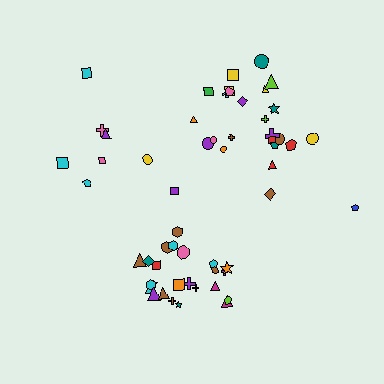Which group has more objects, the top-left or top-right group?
The top-right group.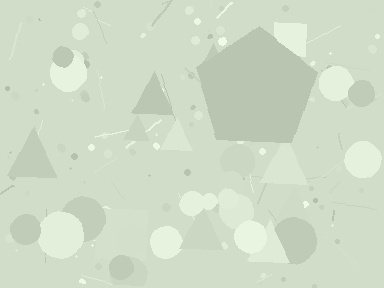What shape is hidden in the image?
A pentagon is hidden in the image.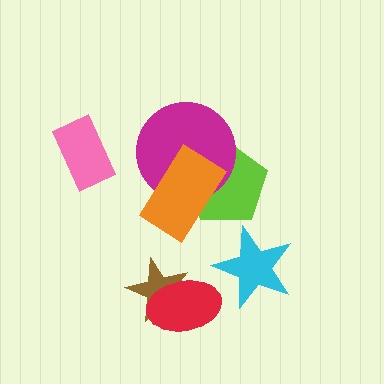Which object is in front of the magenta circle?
The orange rectangle is in front of the magenta circle.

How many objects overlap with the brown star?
1 object overlaps with the brown star.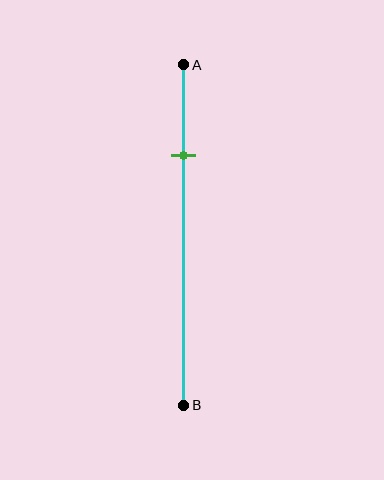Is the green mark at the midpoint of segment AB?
No, the mark is at about 25% from A, not at the 50% midpoint.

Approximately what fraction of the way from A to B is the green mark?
The green mark is approximately 25% of the way from A to B.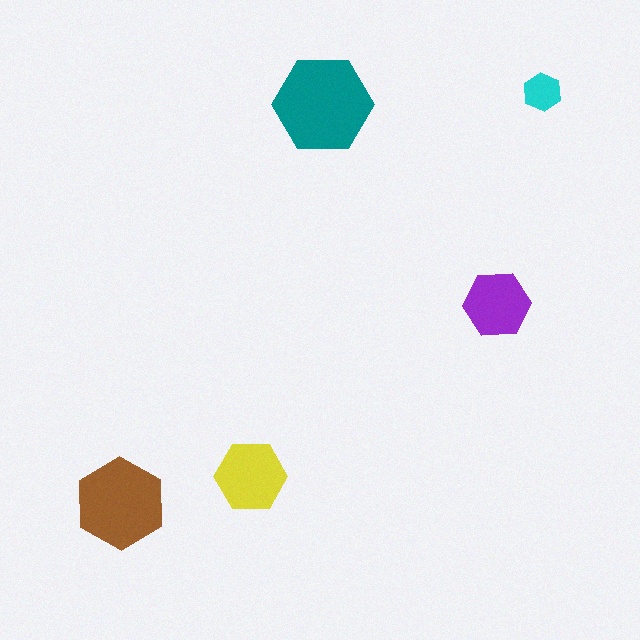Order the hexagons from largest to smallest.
the teal one, the brown one, the yellow one, the purple one, the cyan one.